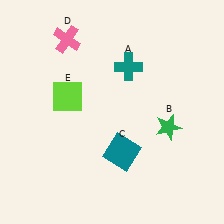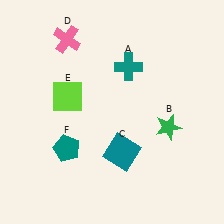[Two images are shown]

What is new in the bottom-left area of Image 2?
A teal pentagon (F) was added in the bottom-left area of Image 2.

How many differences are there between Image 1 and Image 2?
There is 1 difference between the two images.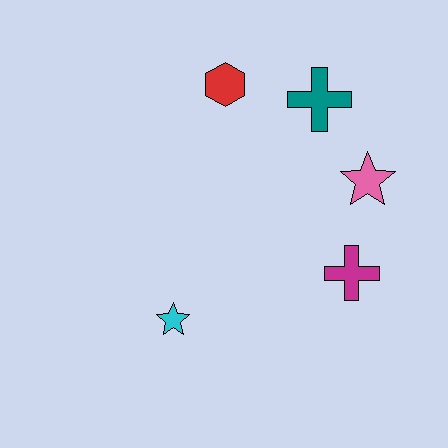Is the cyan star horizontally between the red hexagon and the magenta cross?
No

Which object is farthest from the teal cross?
The cyan star is farthest from the teal cross.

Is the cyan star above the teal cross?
No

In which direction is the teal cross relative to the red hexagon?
The teal cross is to the right of the red hexagon.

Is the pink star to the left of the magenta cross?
No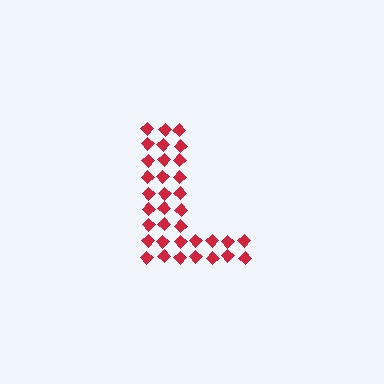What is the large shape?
The large shape is the letter L.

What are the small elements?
The small elements are diamonds.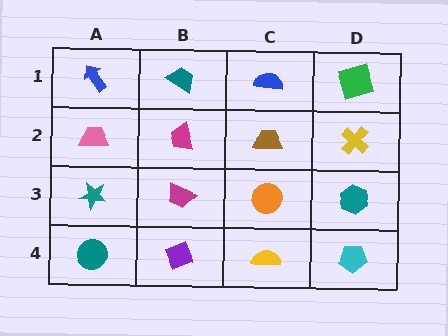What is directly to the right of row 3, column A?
A magenta trapezoid.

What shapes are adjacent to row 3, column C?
A brown trapezoid (row 2, column C), a yellow semicircle (row 4, column C), a magenta trapezoid (row 3, column B), a teal hexagon (row 3, column D).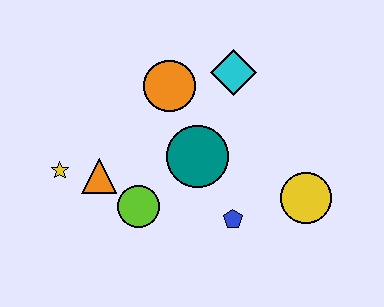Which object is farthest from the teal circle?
The yellow star is farthest from the teal circle.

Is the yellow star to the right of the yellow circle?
No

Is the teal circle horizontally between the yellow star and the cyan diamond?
Yes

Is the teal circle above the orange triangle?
Yes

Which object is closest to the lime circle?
The orange triangle is closest to the lime circle.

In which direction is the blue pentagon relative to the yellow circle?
The blue pentagon is to the left of the yellow circle.